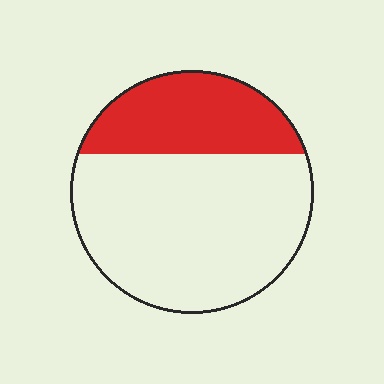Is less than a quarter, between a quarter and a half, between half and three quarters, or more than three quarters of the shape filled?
Between a quarter and a half.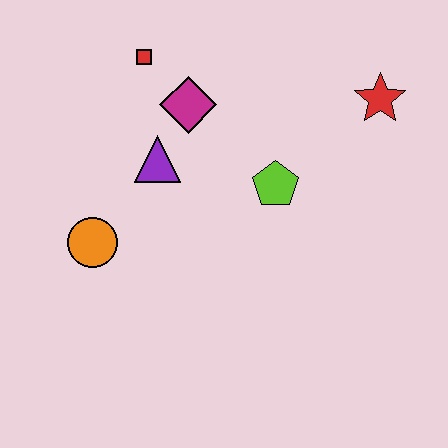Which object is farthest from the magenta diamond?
The red star is farthest from the magenta diamond.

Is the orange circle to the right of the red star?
No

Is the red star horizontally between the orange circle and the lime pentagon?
No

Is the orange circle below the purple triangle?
Yes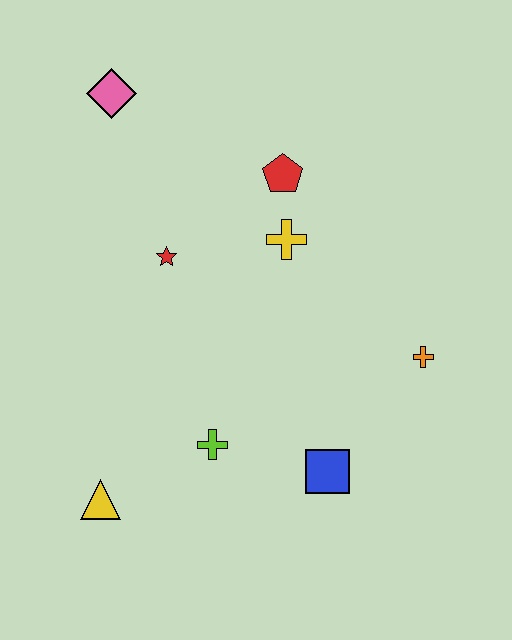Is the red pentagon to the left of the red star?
No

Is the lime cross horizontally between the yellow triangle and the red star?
No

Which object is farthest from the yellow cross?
The yellow triangle is farthest from the yellow cross.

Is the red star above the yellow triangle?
Yes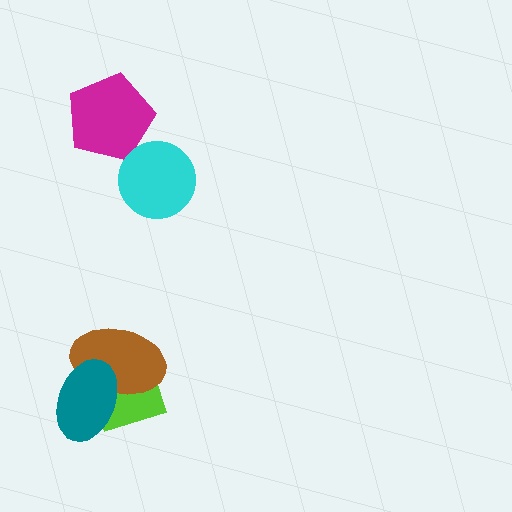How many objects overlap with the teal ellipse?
2 objects overlap with the teal ellipse.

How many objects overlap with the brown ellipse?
2 objects overlap with the brown ellipse.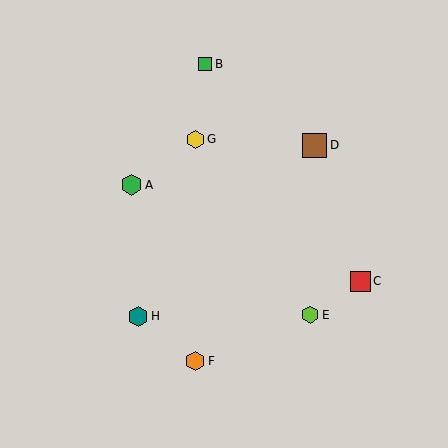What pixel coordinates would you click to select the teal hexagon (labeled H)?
Click at (138, 316) to select the teal hexagon H.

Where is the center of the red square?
The center of the red square is at (361, 281).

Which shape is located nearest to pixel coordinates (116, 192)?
The green hexagon (labeled A) at (131, 185) is nearest to that location.